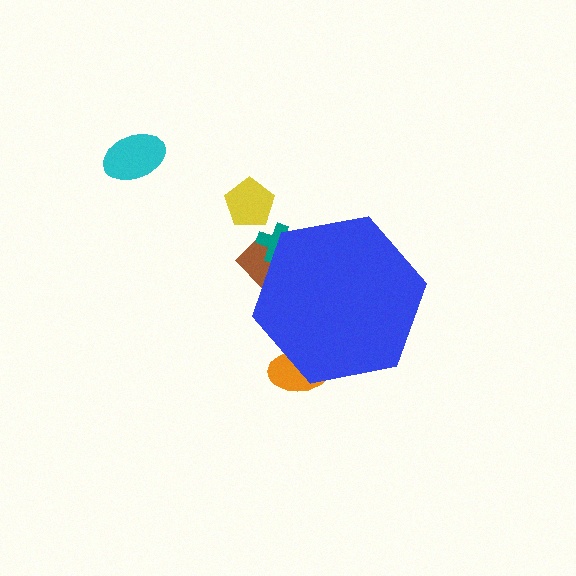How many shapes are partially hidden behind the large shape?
3 shapes are partially hidden.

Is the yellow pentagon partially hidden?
No, the yellow pentagon is fully visible.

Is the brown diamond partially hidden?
Yes, the brown diamond is partially hidden behind the blue hexagon.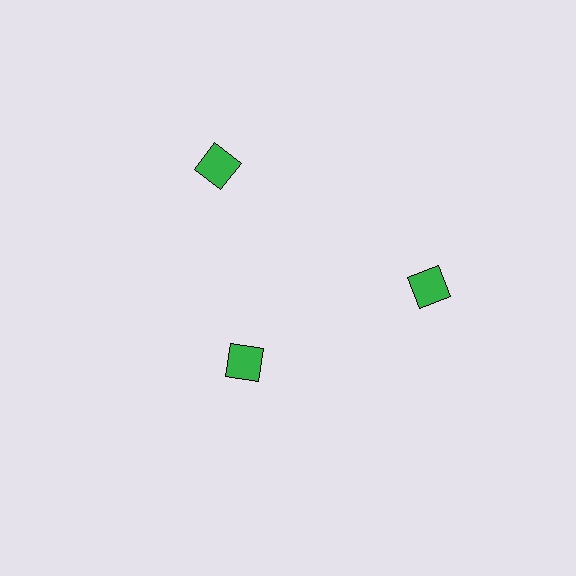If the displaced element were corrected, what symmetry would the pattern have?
It would have 3-fold rotational symmetry — the pattern would map onto itself every 120 degrees.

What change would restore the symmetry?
The symmetry would be restored by moving it outward, back onto the ring so that all 3 diamonds sit at equal angles and equal distance from the center.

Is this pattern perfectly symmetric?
No. The 3 green diamonds are arranged in a ring, but one element near the 7 o'clock position is pulled inward toward the center, breaking the 3-fold rotational symmetry.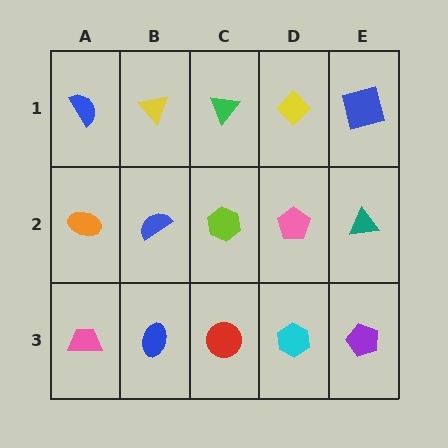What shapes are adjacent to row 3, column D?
A pink pentagon (row 2, column D), a red circle (row 3, column C), a purple pentagon (row 3, column E).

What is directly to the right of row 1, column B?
A green triangle.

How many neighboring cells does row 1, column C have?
3.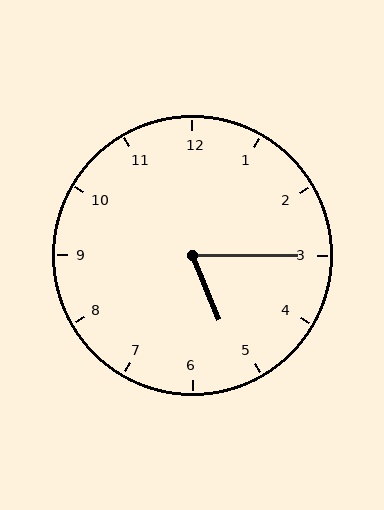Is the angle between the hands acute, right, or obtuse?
It is acute.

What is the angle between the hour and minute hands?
Approximately 68 degrees.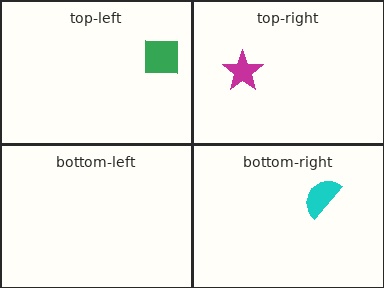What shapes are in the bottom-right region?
The cyan semicircle.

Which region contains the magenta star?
The top-right region.